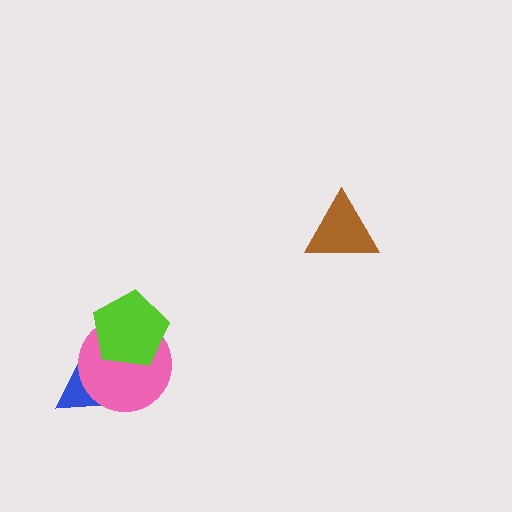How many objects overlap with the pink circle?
2 objects overlap with the pink circle.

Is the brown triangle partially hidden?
No, no other shape covers it.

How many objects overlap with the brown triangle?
0 objects overlap with the brown triangle.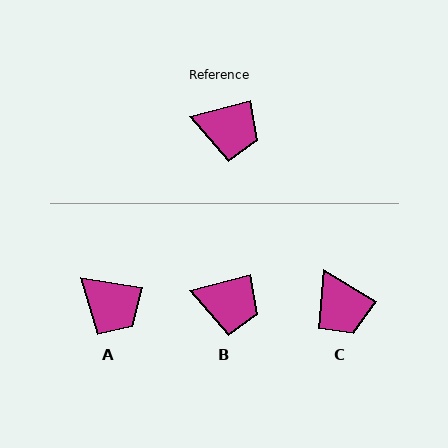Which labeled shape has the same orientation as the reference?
B.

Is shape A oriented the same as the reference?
No, it is off by about 24 degrees.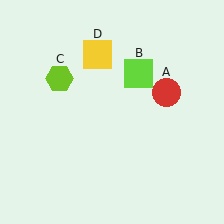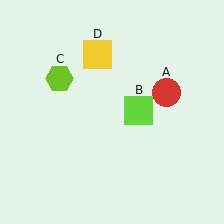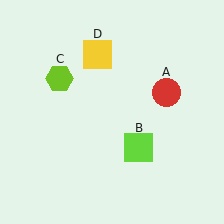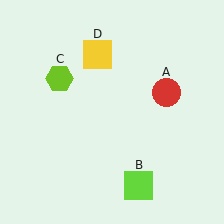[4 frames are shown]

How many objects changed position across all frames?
1 object changed position: lime square (object B).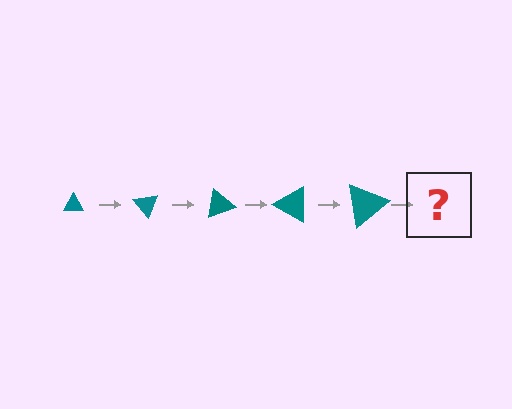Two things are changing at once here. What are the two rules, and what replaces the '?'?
The two rules are that the triangle grows larger each step and it rotates 50 degrees each step. The '?' should be a triangle, larger than the previous one and rotated 250 degrees from the start.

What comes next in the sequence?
The next element should be a triangle, larger than the previous one and rotated 250 degrees from the start.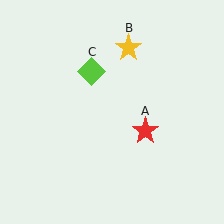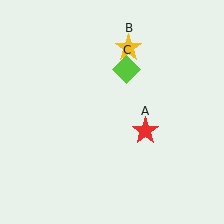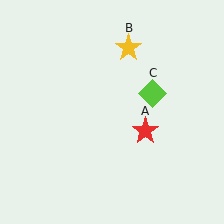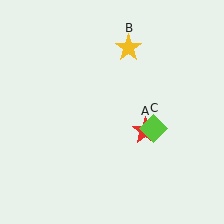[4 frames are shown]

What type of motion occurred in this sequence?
The lime diamond (object C) rotated clockwise around the center of the scene.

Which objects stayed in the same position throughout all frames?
Red star (object A) and yellow star (object B) remained stationary.